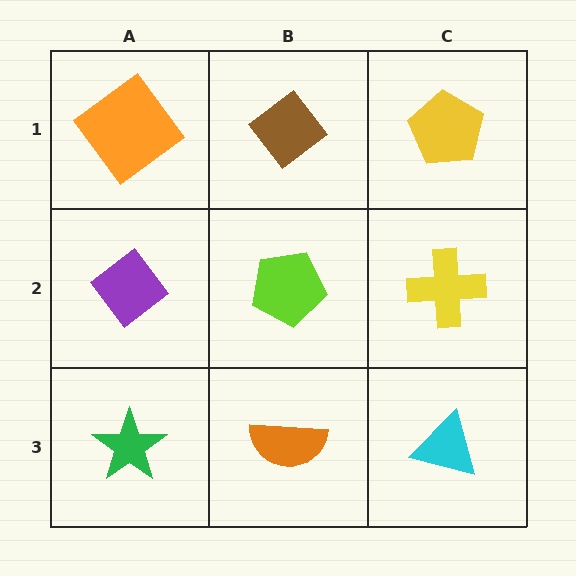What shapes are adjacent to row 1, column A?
A purple diamond (row 2, column A), a brown diamond (row 1, column B).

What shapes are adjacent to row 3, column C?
A yellow cross (row 2, column C), an orange semicircle (row 3, column B).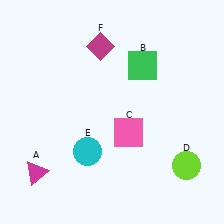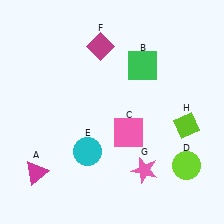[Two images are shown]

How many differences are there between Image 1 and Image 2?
There are 2 differences between the two images.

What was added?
A pink star (G), a lime diamond (H) were added in Image 2.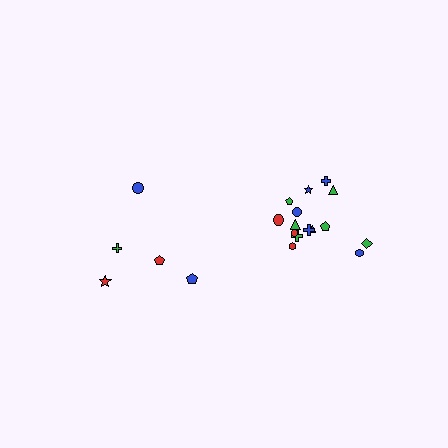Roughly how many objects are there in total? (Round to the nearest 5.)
Roughly 20 objects in total.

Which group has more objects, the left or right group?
The right group.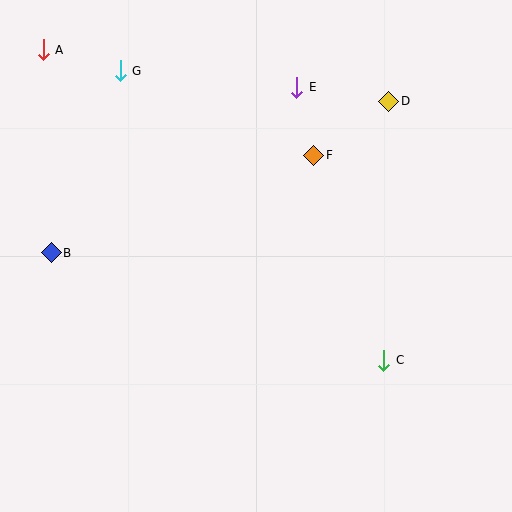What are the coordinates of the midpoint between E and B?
The midpoint between E and B is at (174, 170).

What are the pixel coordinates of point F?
Point F is at (314, 155).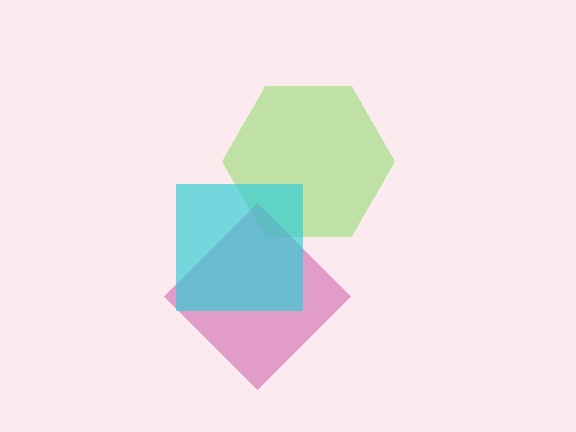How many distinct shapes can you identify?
There are 3 distinct shapes: a lime hexagon, a magenta diamond, a cyan square.